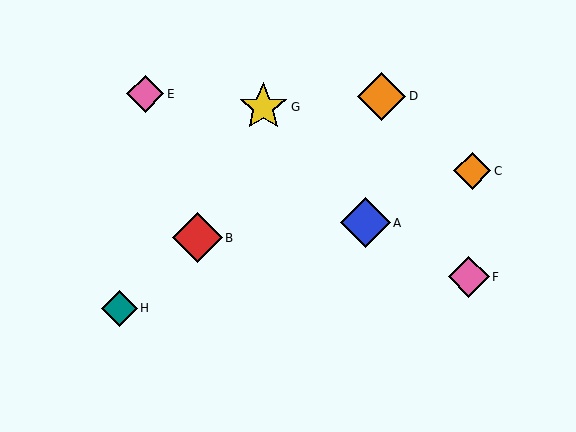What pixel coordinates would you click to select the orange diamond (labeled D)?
Click at (382, 96) to select the orange diamond D.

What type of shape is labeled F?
Shape F is a pink diamond.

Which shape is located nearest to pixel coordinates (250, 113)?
The yellow star (labeled G) at (263, 107) is nearest to that location.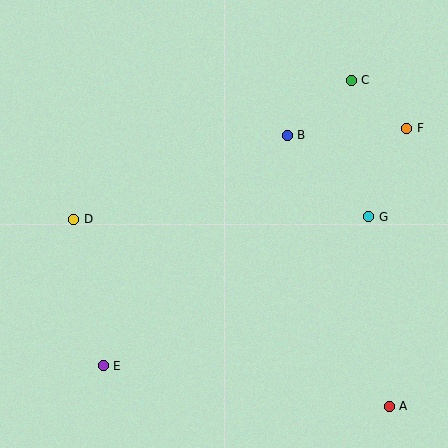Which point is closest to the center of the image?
Point B at (287, 135) is closest to the center.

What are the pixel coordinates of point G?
Point G is at (369, 217).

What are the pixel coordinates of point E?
Point E is at (103, 366).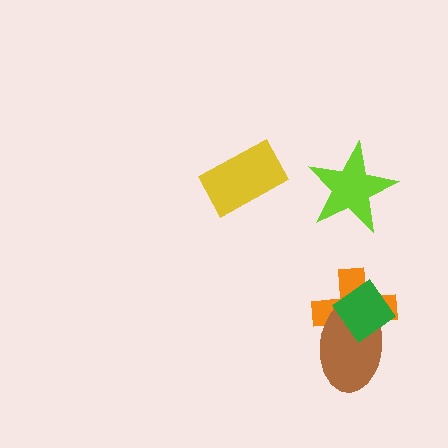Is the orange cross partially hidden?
Yes, it is partially covered by another shape.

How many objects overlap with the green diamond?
2 objects overlap with the green diamond.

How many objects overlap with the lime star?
0 objects overlap with the lime star.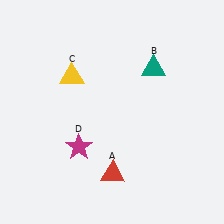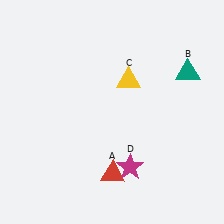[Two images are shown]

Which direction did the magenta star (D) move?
The magenta star (D) moved right.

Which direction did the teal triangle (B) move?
The teal triangle (B) moved right.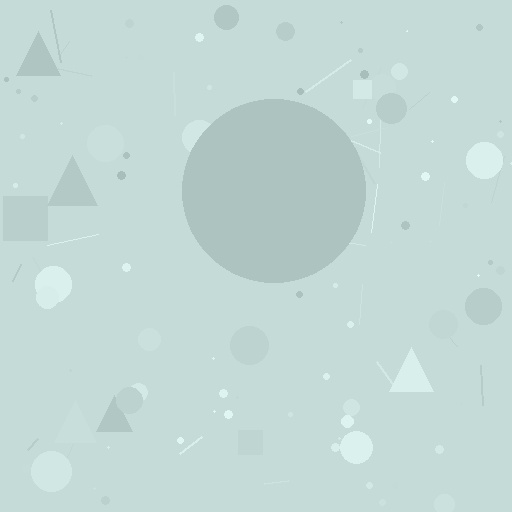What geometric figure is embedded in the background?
A circle is embedded in the background.